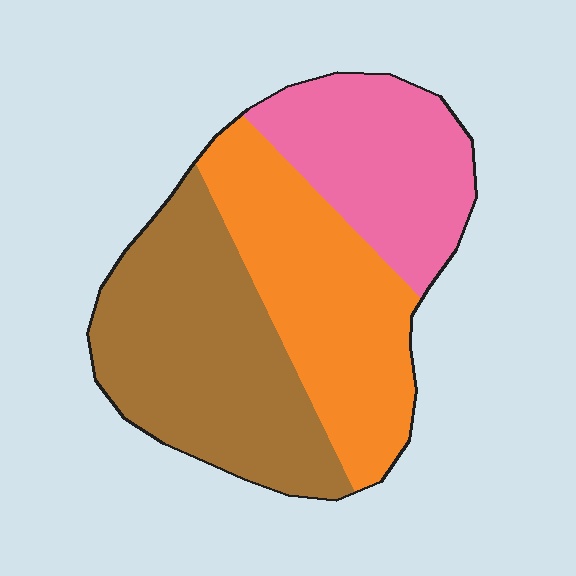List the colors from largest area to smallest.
From largest to smallest: brown, orange, pink.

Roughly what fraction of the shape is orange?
Orange takes up about one third (1/3) of the shape.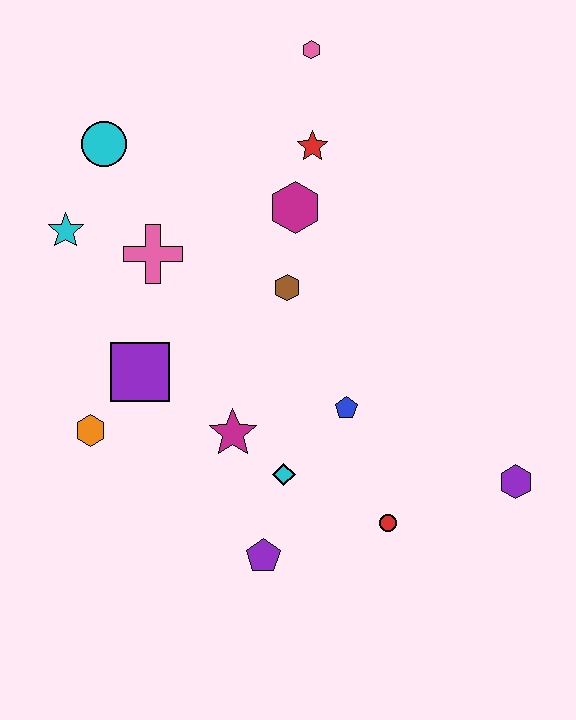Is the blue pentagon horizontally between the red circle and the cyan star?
Yes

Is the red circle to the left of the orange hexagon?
No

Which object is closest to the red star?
The magenta hexagon is closest to the red star.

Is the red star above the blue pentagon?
Yes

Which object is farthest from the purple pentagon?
The pink hexagon is farthest from the purple pentagon.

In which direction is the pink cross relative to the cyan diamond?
The pink cross is above the cyan diamond.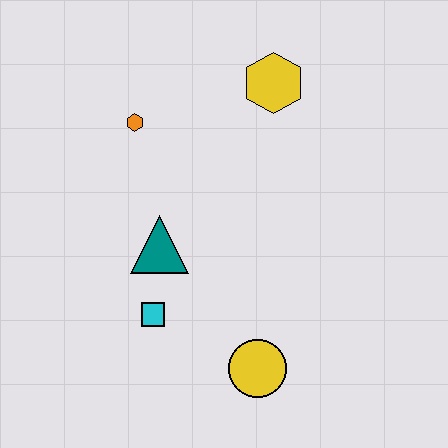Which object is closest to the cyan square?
The teal triangle is closest to the cyan square.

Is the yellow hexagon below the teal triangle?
No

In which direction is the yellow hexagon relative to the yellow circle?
The yellow hexagon is above the yellow circle.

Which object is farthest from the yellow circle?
The yellow hexagon is farthest from the yellow circle.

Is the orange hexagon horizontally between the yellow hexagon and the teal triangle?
No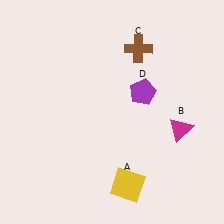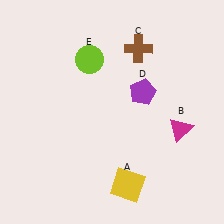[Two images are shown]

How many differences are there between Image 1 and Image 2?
There is 1 difference between the two images.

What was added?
A lime circle (E) was added in Image 2.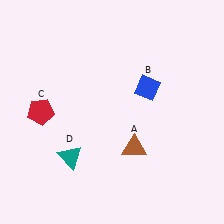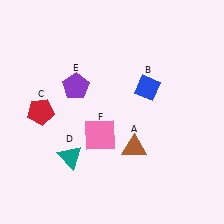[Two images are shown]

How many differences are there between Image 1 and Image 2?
There are 2 differences between the two images.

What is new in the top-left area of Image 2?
A purple pentagon (E) was added in the top-left area of Image 2.